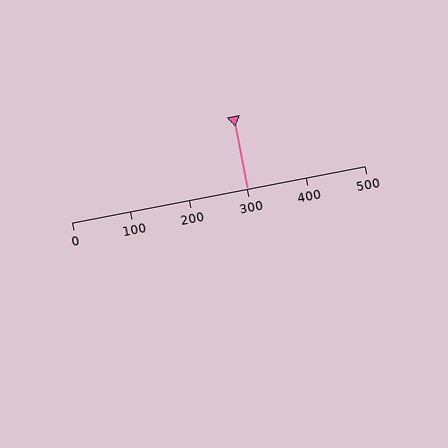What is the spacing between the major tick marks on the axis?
The major ticks are spaced 100 apart.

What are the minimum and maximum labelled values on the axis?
The axis runs from 0 to 500.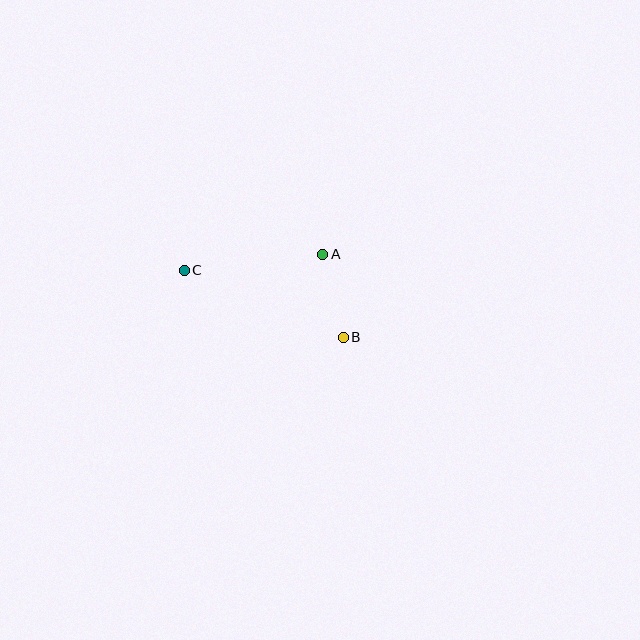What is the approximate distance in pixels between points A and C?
The distance between A and C is approximately 140 pixels.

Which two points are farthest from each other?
Points B and C are farthest from each other.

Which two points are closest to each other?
Points A and B are closest to each other.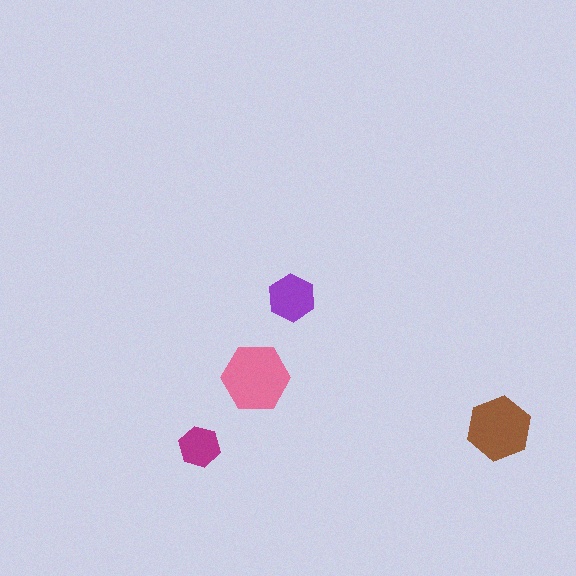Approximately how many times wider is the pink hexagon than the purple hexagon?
About 1.5 times wider.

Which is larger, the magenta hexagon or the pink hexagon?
The pink one.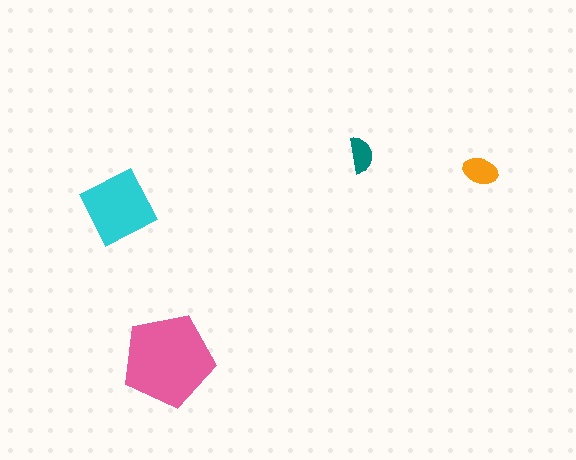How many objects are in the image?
There are 4 objects in the image.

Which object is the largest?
The pink pentagon.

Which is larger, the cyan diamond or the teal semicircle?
The cyan diamond.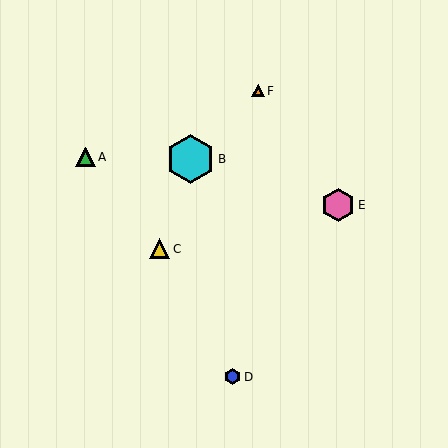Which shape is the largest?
The cyan hexagon (labeled B) is the largest.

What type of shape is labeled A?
Shape A is a green triangle.